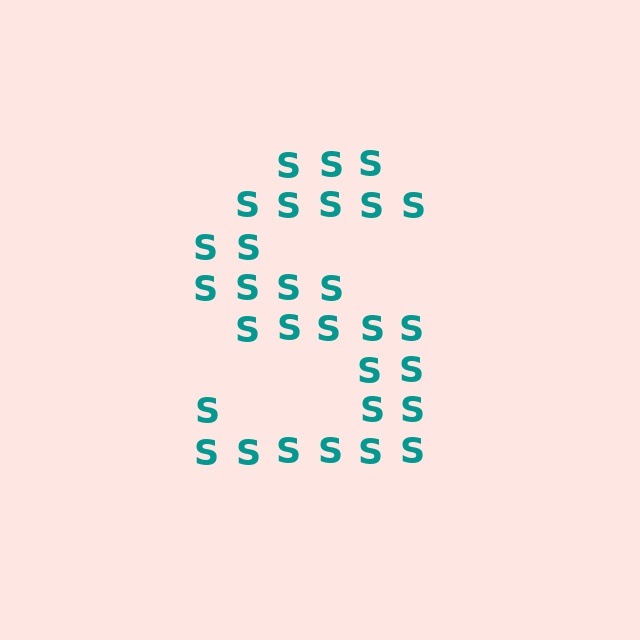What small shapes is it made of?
It is made of small letter S's.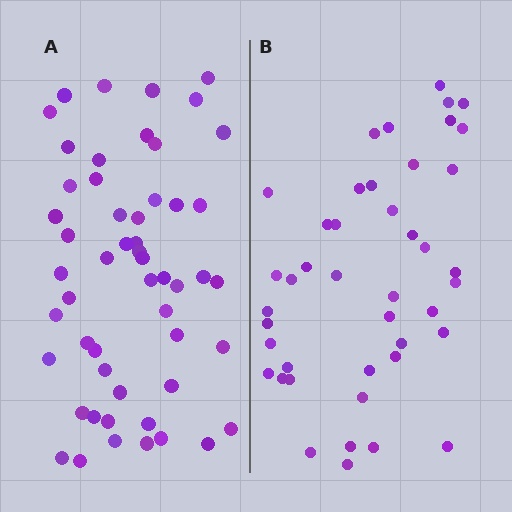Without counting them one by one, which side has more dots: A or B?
Region A (the left region) has more dots.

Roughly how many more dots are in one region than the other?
Region A has roughly 10 or so more dots than region B.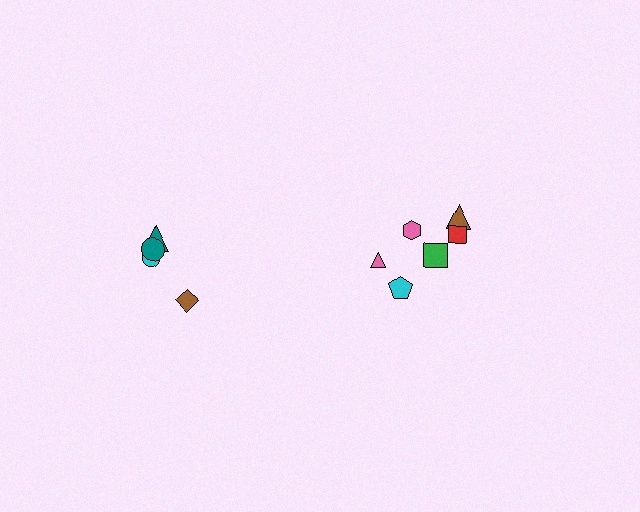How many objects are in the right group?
There are 6 objects.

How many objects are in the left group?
There are 4 objects.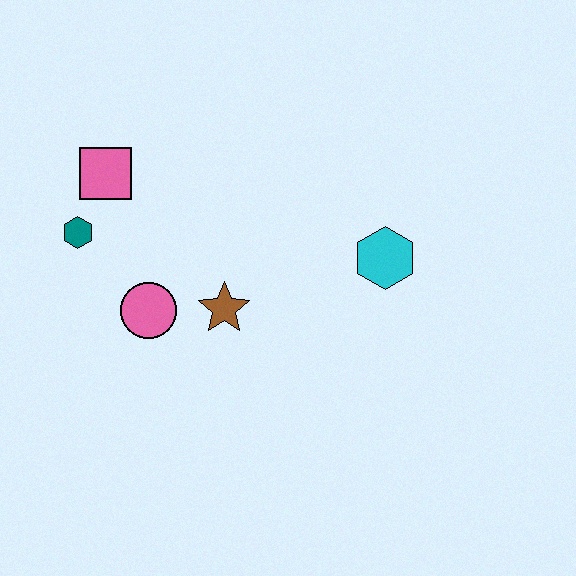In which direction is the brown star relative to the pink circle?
The brown star is to the right of the pink circle.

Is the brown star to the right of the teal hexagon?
Yes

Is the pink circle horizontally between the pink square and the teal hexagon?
No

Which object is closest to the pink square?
The teal hexagon is closest to the pink square.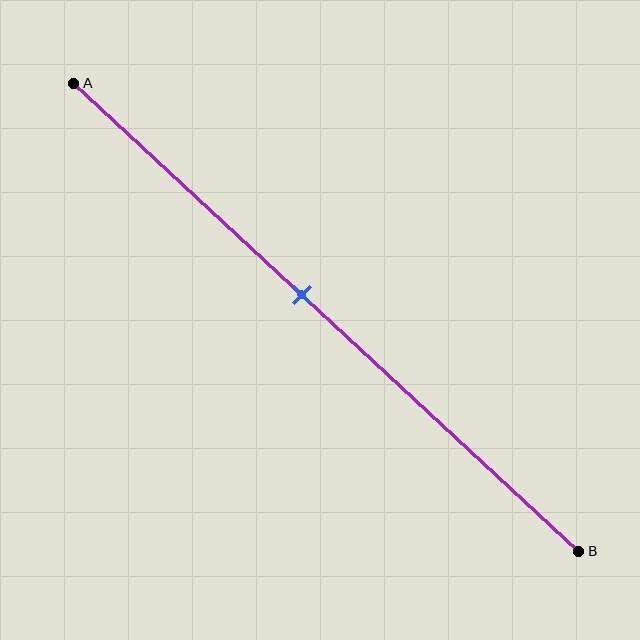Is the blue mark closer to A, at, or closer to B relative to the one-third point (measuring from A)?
The blue mark is closer to point B than the one-third point of segment AB.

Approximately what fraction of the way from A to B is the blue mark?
The blue mark is approximately 45% of the way from A to B.